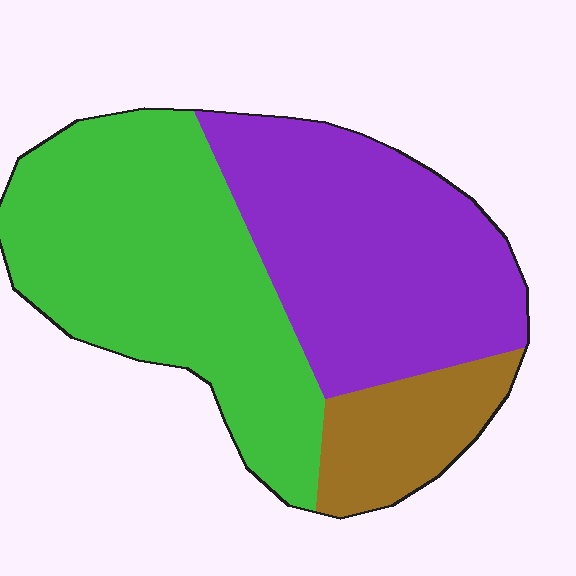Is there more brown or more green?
Green.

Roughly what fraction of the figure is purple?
Purple covers 40% of the figure.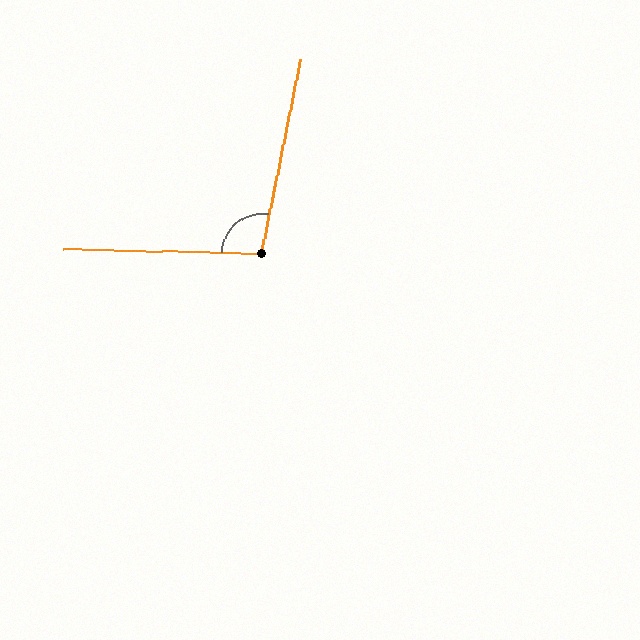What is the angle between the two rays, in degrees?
Approximately 100 degrees.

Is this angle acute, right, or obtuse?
It is obtuse.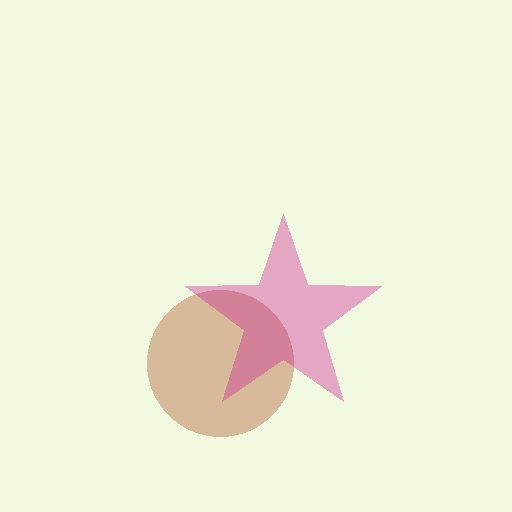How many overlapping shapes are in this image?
There are 2 overlapping shapes in the image.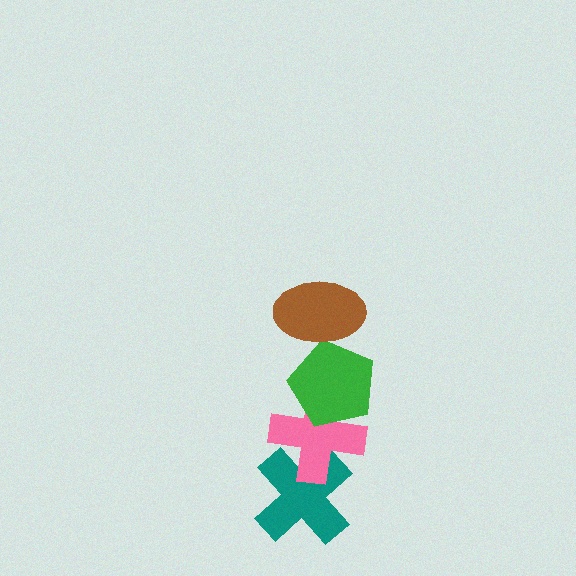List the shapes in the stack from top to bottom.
From top to bottom: the brown ellipse, the green pentagon, the pink cross, the teal cross.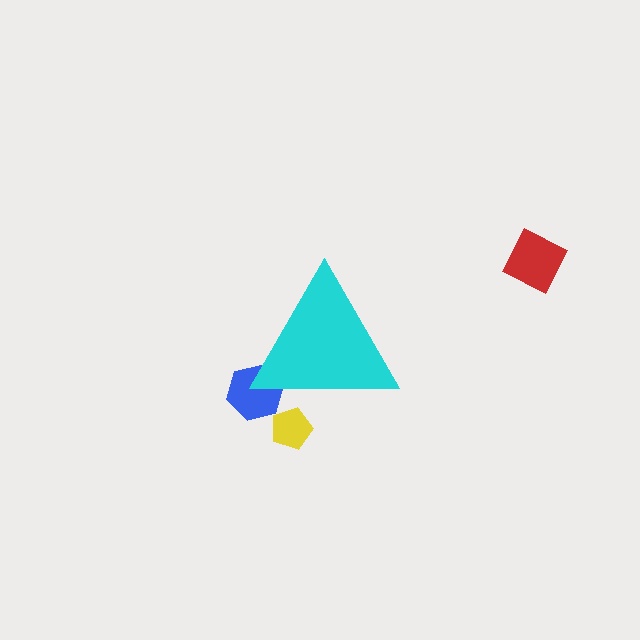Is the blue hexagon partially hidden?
Yes, the blue hexagon is partially hidden behind the cyan triangle.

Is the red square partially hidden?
No, the red square is fully visible.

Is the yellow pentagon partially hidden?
Yes, the yellow pentagon is partially hidden behind the cyan triangle.